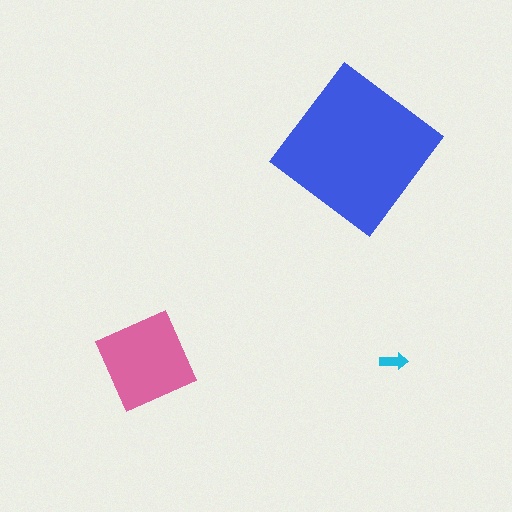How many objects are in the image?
There are 3 objects in the image.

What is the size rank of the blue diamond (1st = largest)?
1st.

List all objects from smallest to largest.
The cyan arrow, the pink diamond, the blue diamond.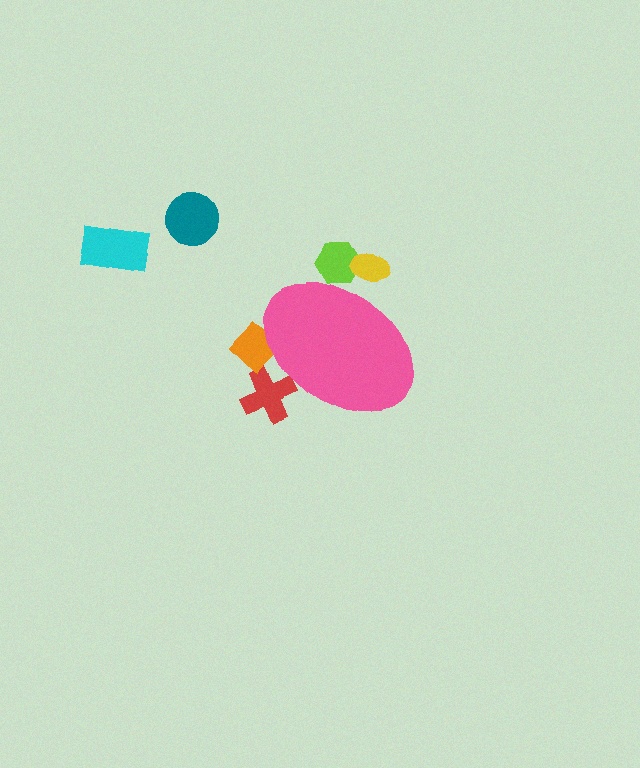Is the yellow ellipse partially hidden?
Yes, the yellow ellipse is partially hidden behind the pink ellipse.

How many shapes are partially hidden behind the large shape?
4 shapes are partially hidden.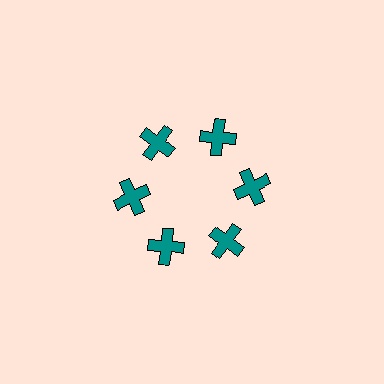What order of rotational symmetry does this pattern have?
This pattern has 6-fold rotational symmetry.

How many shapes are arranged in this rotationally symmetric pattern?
There are 6 shapes, arranged in 6 groups of 1.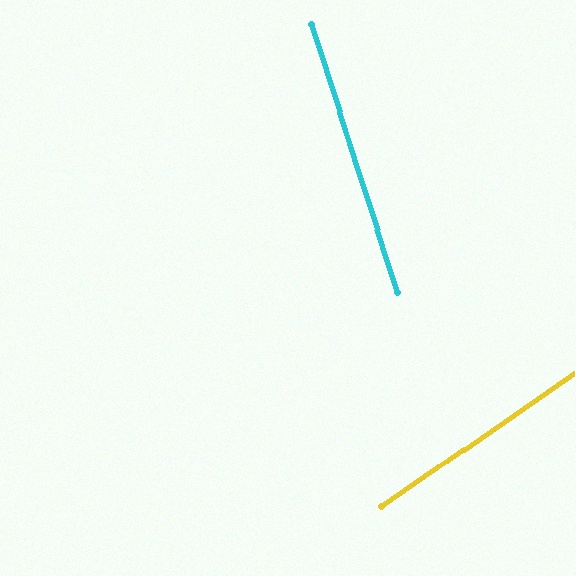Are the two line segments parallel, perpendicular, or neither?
Neither parallel nor perpendicular — they differ by about 73°.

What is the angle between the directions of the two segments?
Approximately 73 degrees.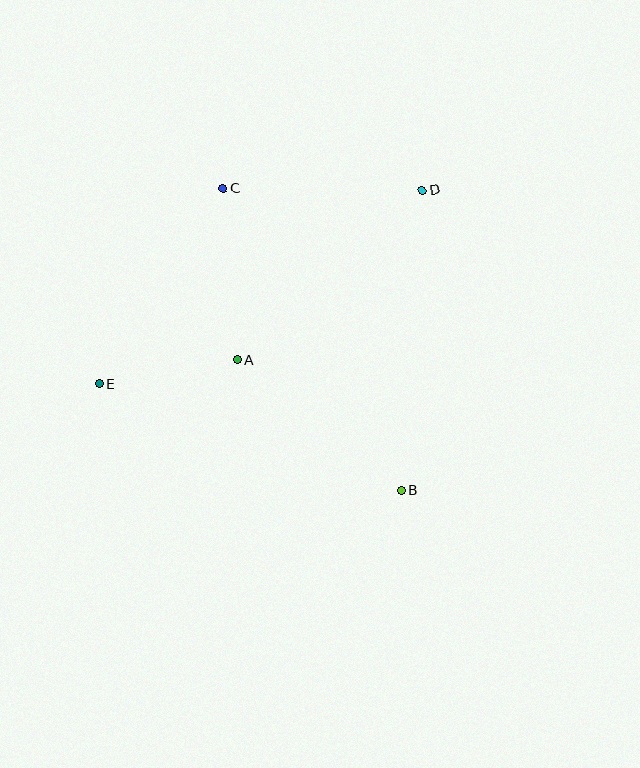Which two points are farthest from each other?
Points D and E are farthest from each other.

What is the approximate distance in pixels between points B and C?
The distance between B and C is approximately 350 pixels.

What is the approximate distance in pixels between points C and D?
The distance between C and D is approximately 199 pixels.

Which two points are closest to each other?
Points A and E are closest to each other.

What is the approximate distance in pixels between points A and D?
The distance between A and D is approximately 251 pixels.